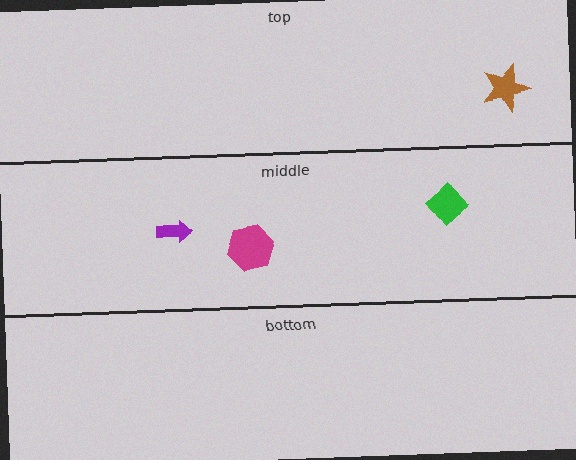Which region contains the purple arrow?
The middle region.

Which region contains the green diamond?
The middle region.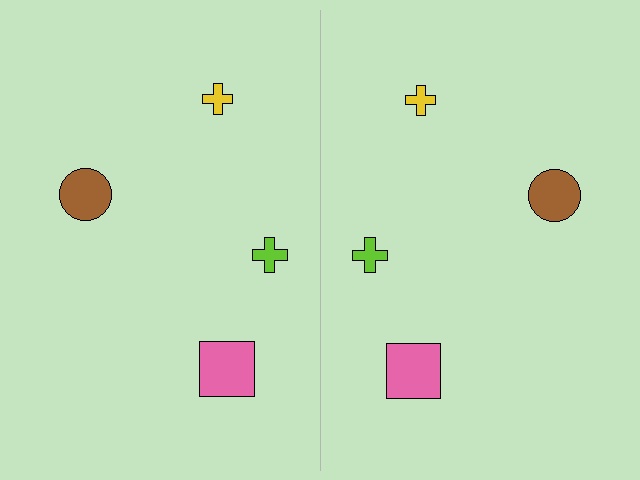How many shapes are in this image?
There are 8 shapes in this image.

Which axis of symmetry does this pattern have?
The pattern has a vertical axis of symmetry running through the center of the image.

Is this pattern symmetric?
Yes, this pattern has bilateral (reflection) symmetry.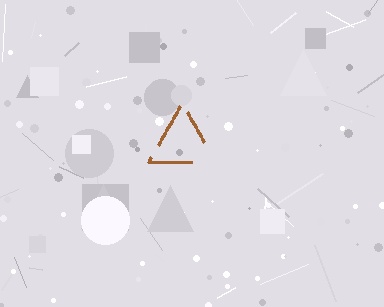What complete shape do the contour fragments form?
The contour fragments form a triangle.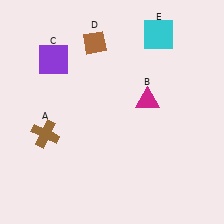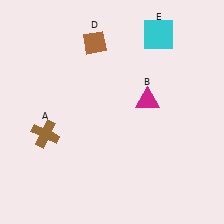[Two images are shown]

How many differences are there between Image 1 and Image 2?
There is 1 difference between the two images.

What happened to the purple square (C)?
The purple square (C) was removed in Image 2. It was in the top-left area of Image 1.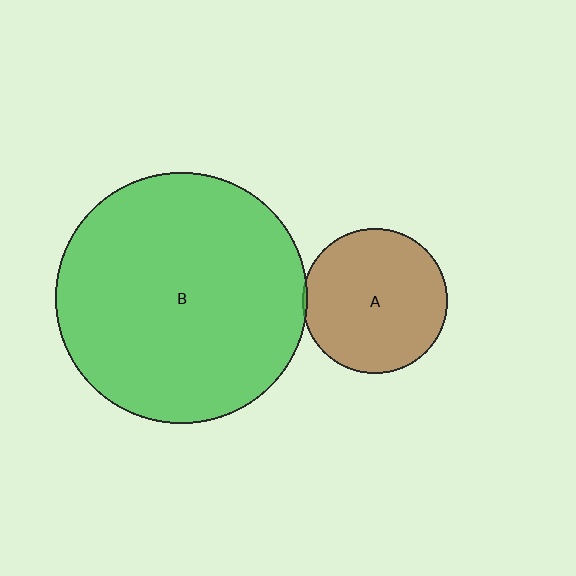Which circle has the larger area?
Circle B (green).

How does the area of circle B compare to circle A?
Approximately 3.0 times.